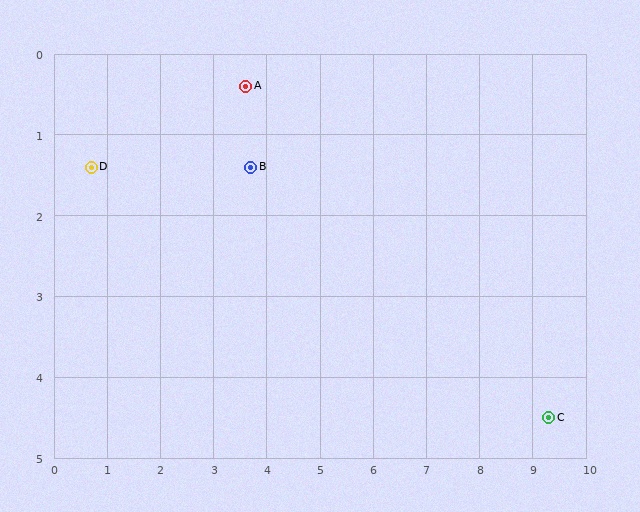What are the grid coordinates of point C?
Point C is at approximately (9.3, 4.5).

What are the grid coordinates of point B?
Point B is at approximately (3.7, 1.4).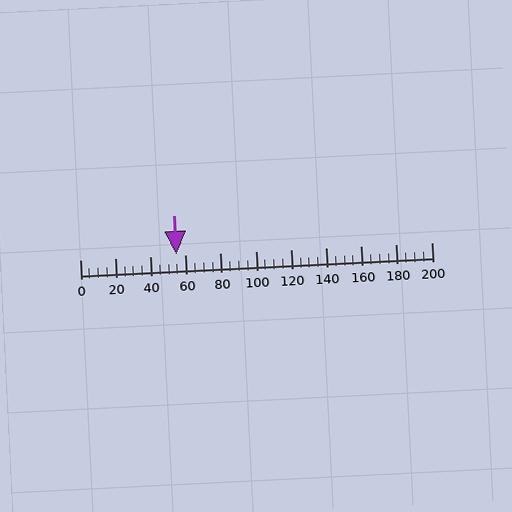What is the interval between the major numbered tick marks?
The major tick marks are spaced 20 units apart.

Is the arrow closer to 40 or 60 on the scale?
The arrow is closer to 60.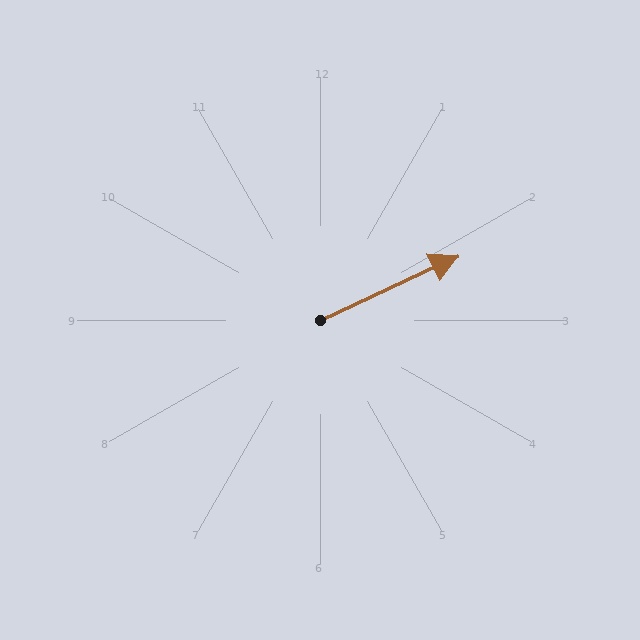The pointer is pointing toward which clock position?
Roughly 2 o'clock.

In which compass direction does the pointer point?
Northeast.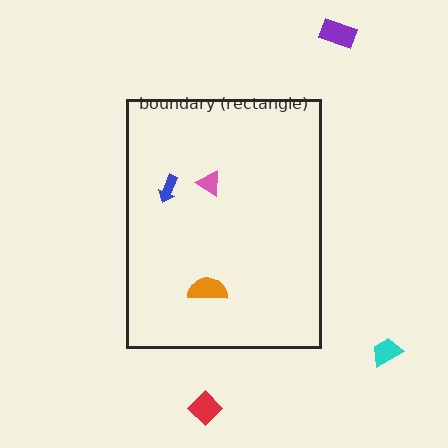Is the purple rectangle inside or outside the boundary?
Outside.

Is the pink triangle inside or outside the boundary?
Inside.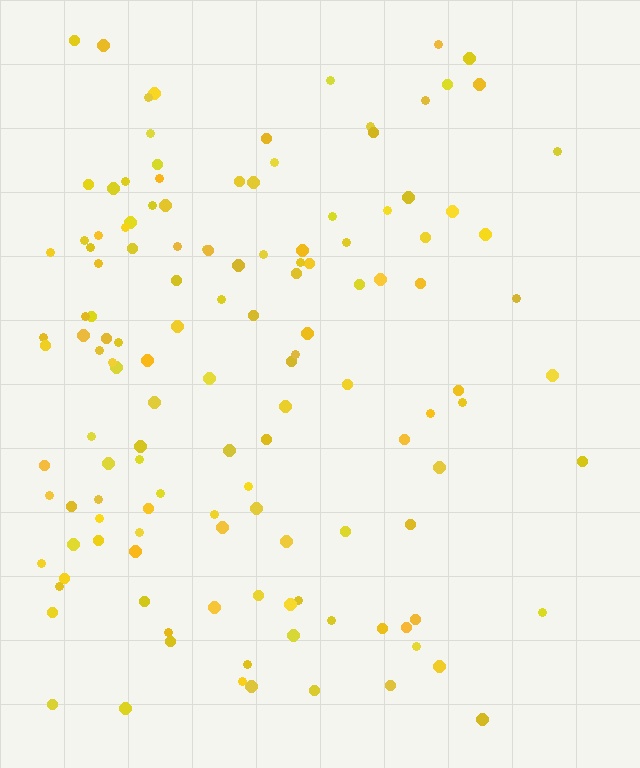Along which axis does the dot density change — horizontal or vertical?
Horizontal.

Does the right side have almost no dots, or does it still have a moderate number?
Still a moderate number, just noticeably fewer than the left.